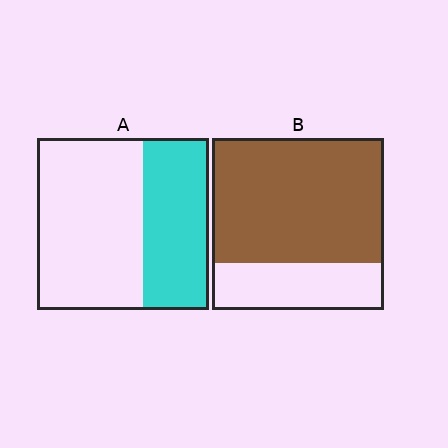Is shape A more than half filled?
No.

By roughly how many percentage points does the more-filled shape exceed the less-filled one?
By roughly 35 percentage points (B over A).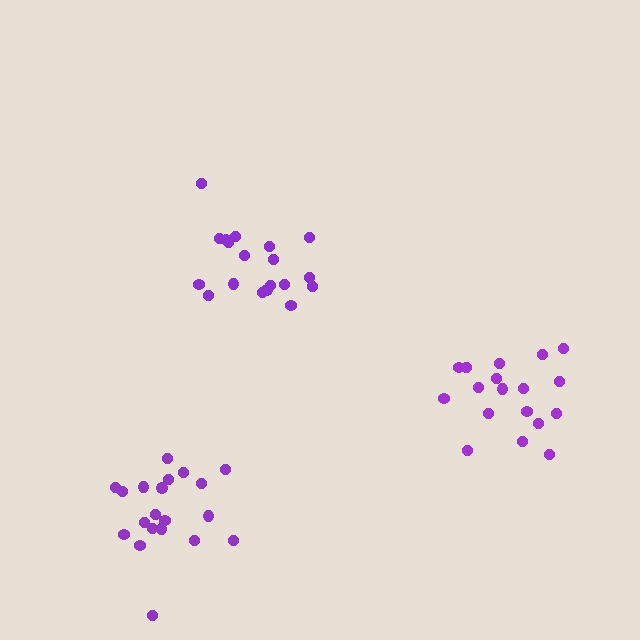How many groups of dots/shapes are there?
There are 3 groups.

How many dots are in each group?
Group 1: 18 dots, Group 2: 19 dots, Group 3: 20 dots (57 total).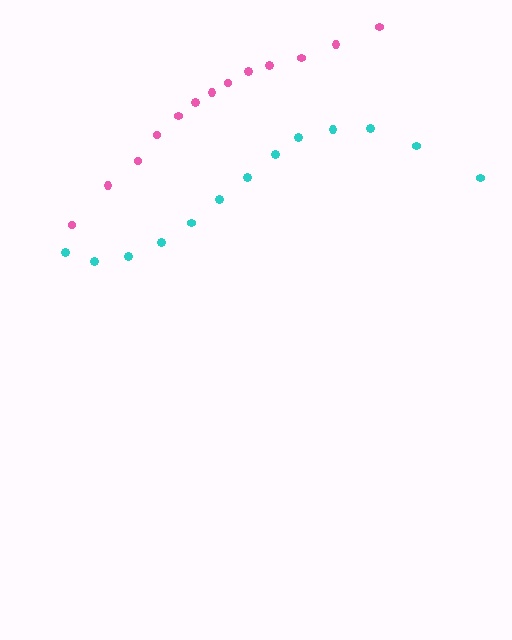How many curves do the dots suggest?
There are 2 distinct paths.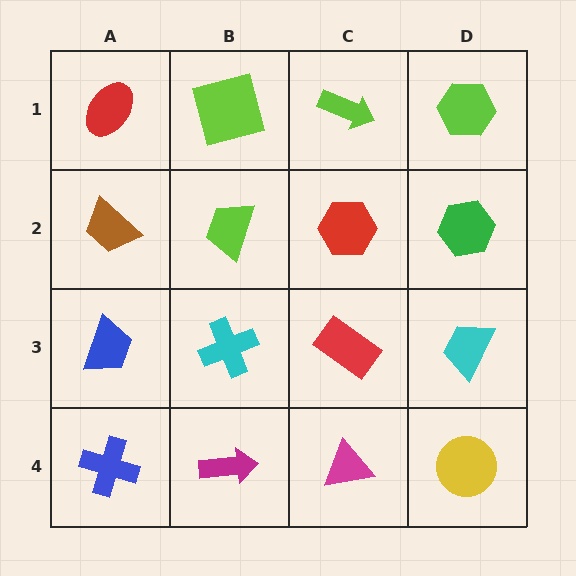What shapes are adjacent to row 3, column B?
A lime trapezoid (row 2, column B), a magenta arrow (row 4, column B), a blue trapezoid (row 3, column A), a red rectangle (row 3, column C).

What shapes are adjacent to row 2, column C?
A lime arrow (row 1, column C), a red rectangle (row 3, column C), a lime trapezoid (row 2, column B), a green hexagon (row 2, column D).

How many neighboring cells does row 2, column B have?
4.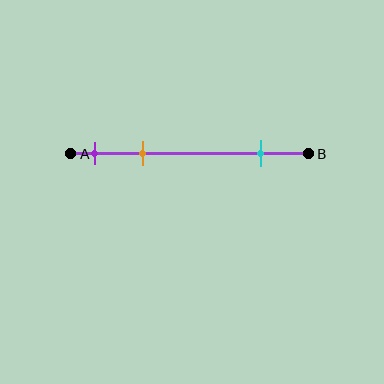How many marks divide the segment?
There are 3 marks dividing the segment.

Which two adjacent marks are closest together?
The purple and orange marks are the closest adjacent pair.